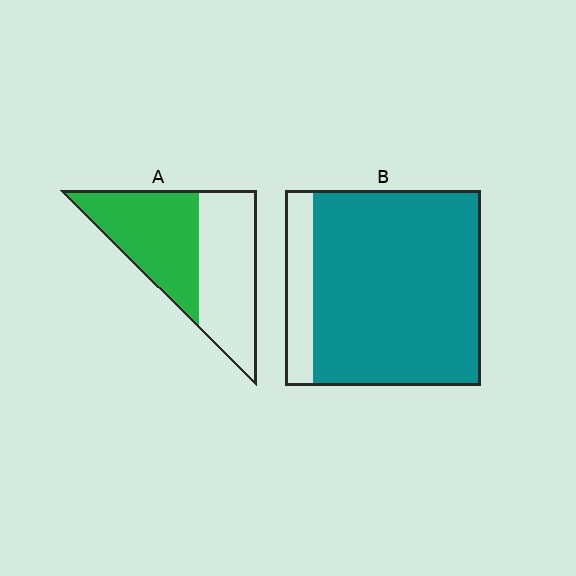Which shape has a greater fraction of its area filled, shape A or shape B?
Shape B.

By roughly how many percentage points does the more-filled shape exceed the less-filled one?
By roughly 35 percentage points (B over A).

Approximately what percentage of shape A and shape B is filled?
A is approximately 50% and B is approximately 85%.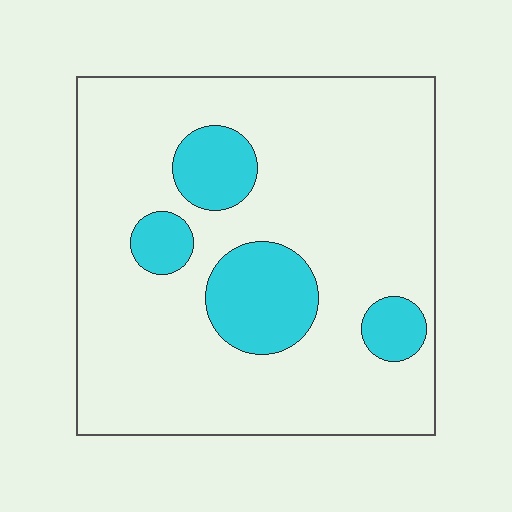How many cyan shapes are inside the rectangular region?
4.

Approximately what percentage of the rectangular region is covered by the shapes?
Approximately 15%.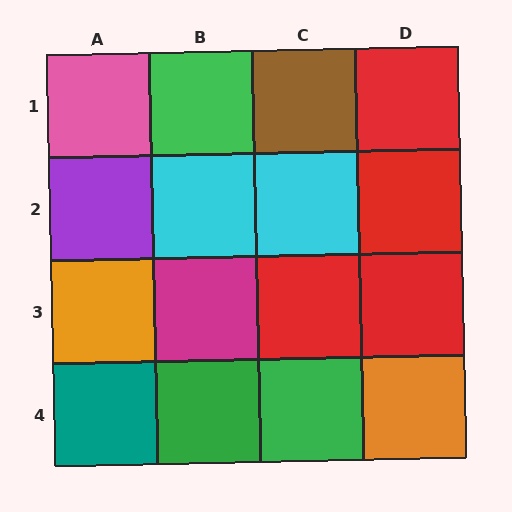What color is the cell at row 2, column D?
Red.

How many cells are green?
3 cells are green.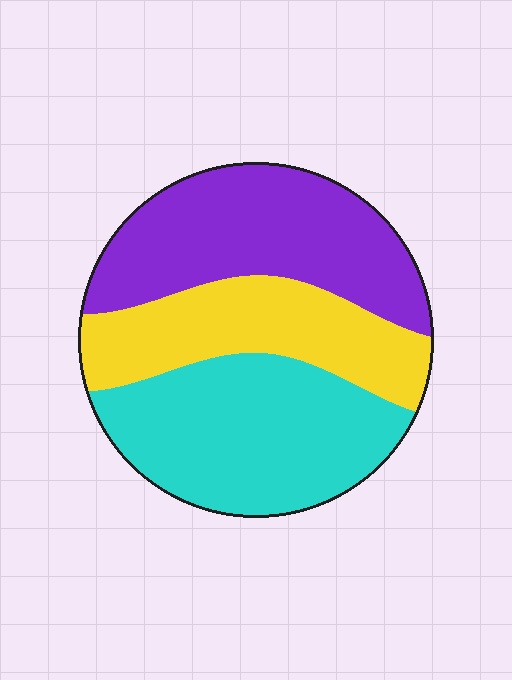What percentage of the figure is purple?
Purple covers about 35% of the figure.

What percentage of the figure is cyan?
Cyan takes up about three eighths (3/8) of the figure.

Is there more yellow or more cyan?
Cyan.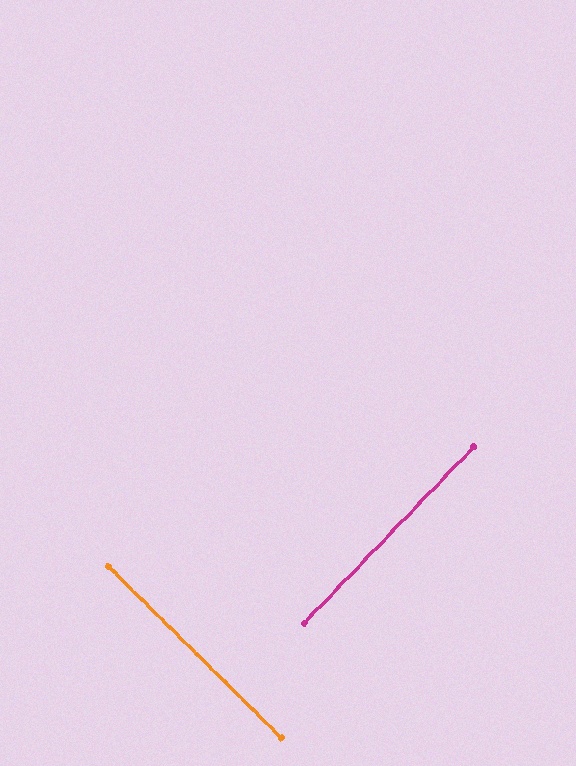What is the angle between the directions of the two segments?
Approximately 89 degrees.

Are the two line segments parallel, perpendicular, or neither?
Perpendicular — they meet at approximately 89°.